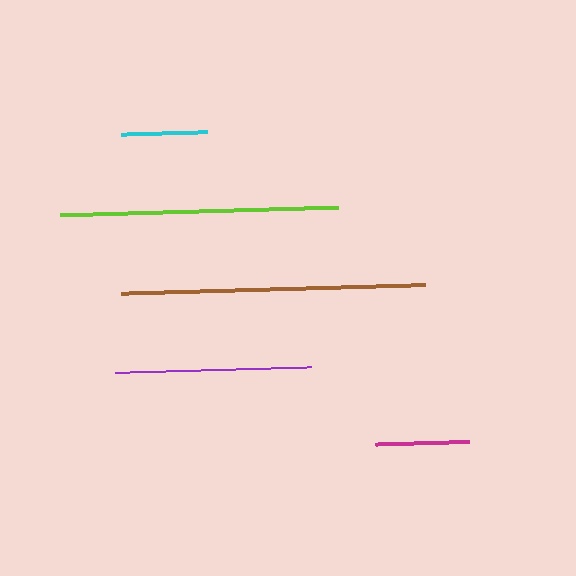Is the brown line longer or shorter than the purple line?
The brown line is longer than the purple line.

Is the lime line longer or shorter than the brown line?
The brown line is longer than the lime line.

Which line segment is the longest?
The brown line is the longest at approximately 304 pixels.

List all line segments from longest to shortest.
From longest to shortest: brown, lime, purple, magenta, cyan.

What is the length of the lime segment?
The lime segment is approximately 278 pixels long.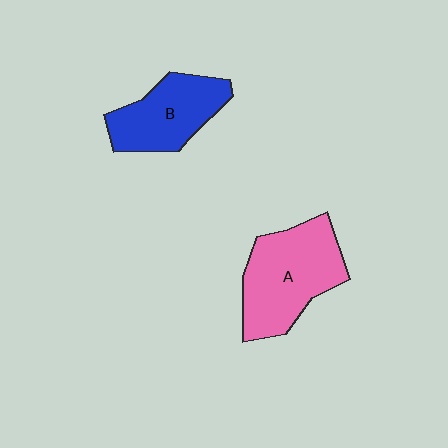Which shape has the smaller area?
Shape B (blue).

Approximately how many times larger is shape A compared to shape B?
Approximately 1.3 times.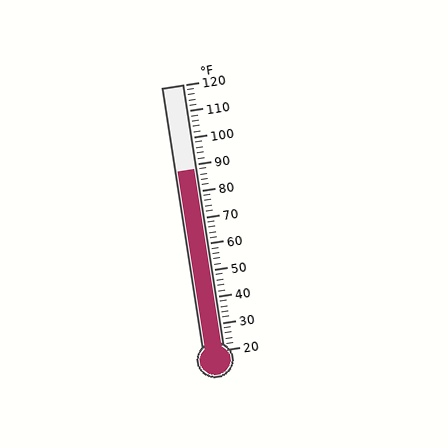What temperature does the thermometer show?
The thermometer shows approximately 88°F.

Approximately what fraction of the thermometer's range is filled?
The thermometer is filled to approximately 70% of its range.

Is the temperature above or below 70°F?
The temperature is above 70°F.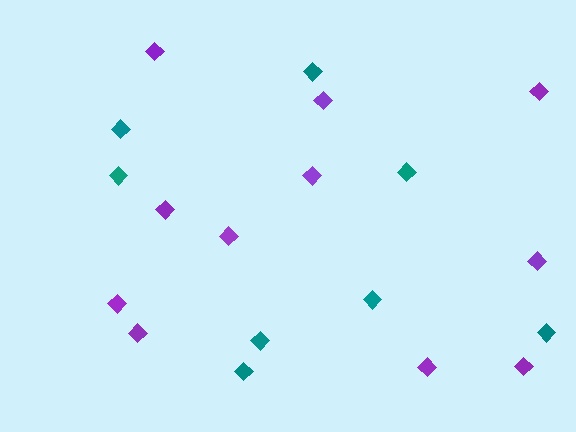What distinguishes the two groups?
There are 2 groups: one group of purple diamonds (11) and one group of teal diamonds (8).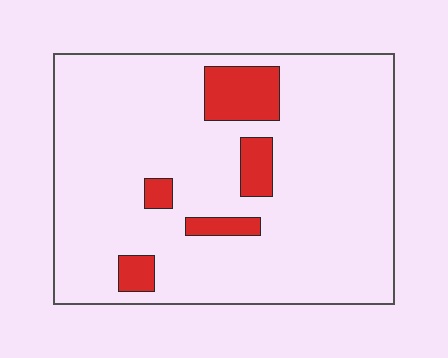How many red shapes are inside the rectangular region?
5.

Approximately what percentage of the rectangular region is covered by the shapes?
Approximately 10%.